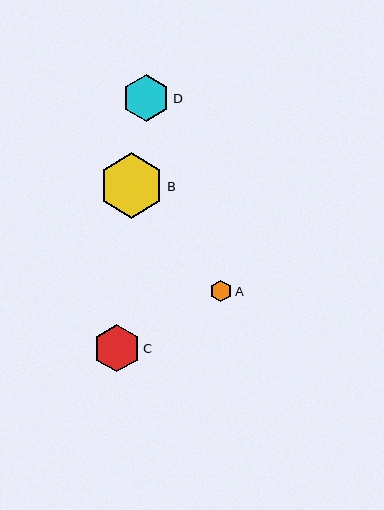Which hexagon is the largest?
Hexagon B is the largest with a size of approximately 65 pixels.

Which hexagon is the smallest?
Hexagon A is the smallest with a size of approximately 21 pixels.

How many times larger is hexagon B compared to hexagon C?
Hexagon B is approximately 1.4 times the size of hexagon C.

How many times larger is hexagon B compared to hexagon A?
Hexagon B is approximately 3.1 times the size of hexagon A.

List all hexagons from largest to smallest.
From largest to smallest: B, D, C, A.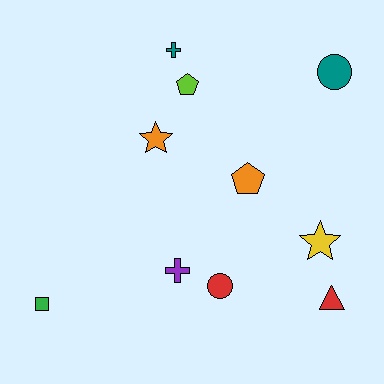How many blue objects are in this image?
There are no blue objects.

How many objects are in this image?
There are 10 objects.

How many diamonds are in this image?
There are no diamonds.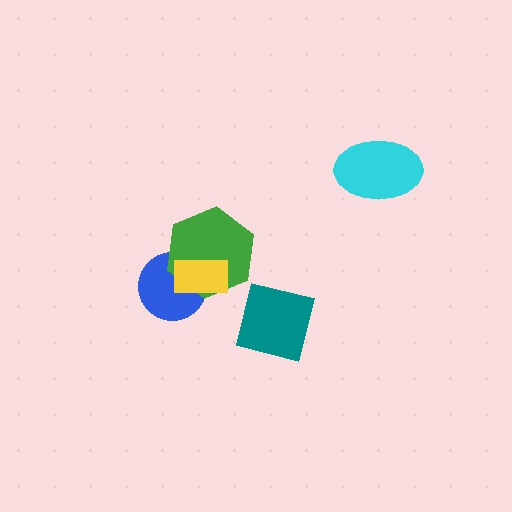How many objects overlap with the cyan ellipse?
0 objects overlap with the cyan ellipse.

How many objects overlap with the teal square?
0 objects overlap with the teal square.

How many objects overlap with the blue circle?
2 objects overlap with the blue circle.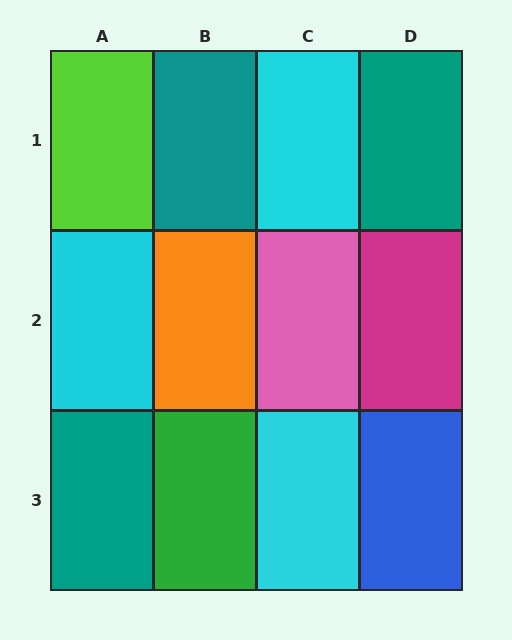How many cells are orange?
1 cell is orange.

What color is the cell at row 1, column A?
Lime.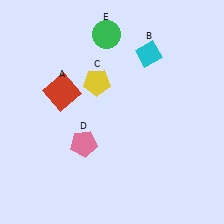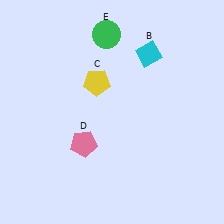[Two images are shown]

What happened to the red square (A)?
The red square (A) was removed in Image 2. It was in the top-left area of Image 1.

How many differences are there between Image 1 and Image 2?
There is 1 difference between the two images.